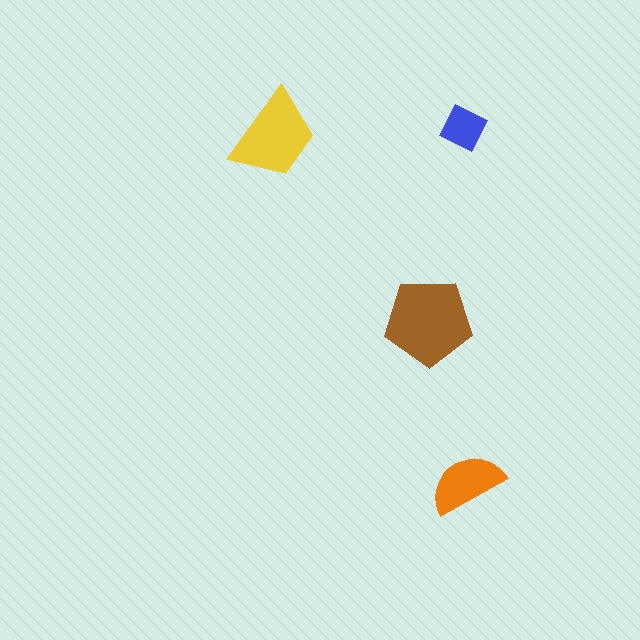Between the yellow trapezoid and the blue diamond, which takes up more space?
The yellow trapezoid.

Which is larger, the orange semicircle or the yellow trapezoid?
The yellow trapezoid.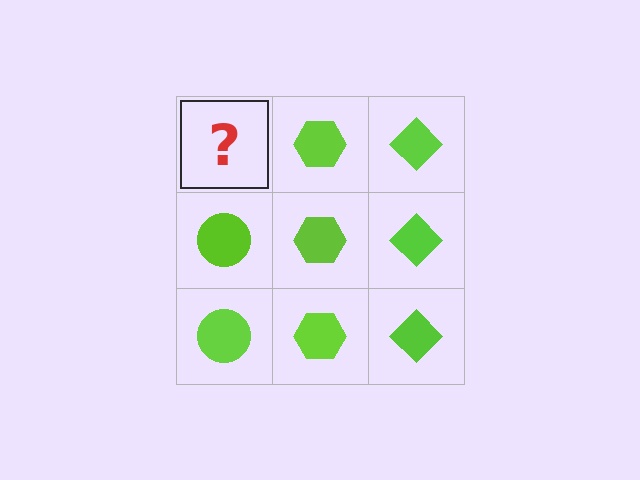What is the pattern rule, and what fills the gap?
The rule is that each column has a consistent shape. The gap should be filled with a lime circle.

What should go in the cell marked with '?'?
The missing cell should contain a lime circle.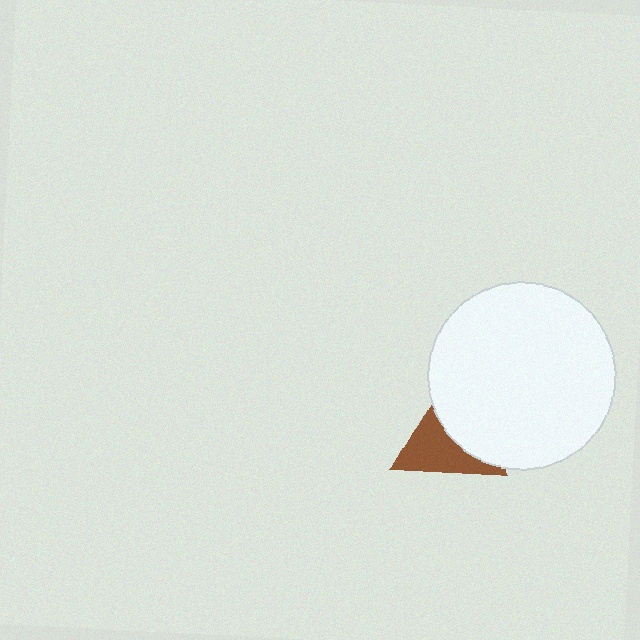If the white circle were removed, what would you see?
You would see the complete brown triangle.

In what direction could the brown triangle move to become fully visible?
The brown triangle could move toward the lower-left. That would shift it out from behind the white circle entirely.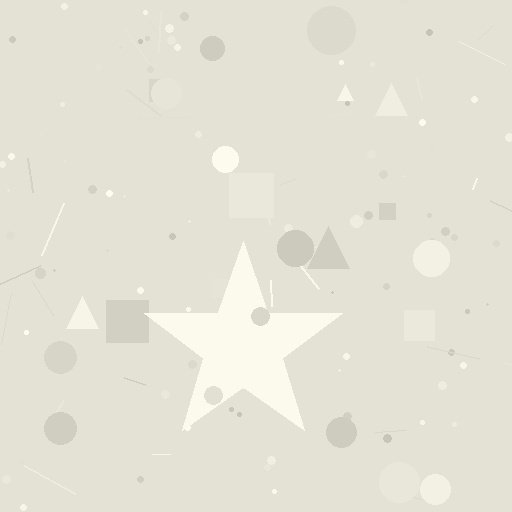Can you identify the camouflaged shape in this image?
The camouflaged shape is a star.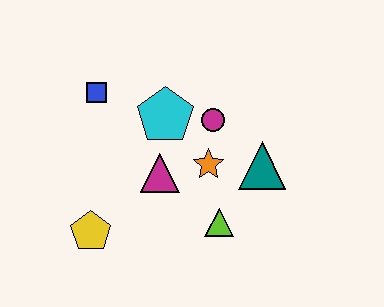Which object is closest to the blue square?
The cyan pentagon is closest to the blue square.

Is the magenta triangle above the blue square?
No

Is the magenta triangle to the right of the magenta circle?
No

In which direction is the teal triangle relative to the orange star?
The teal triangle is to the right of the orange star.